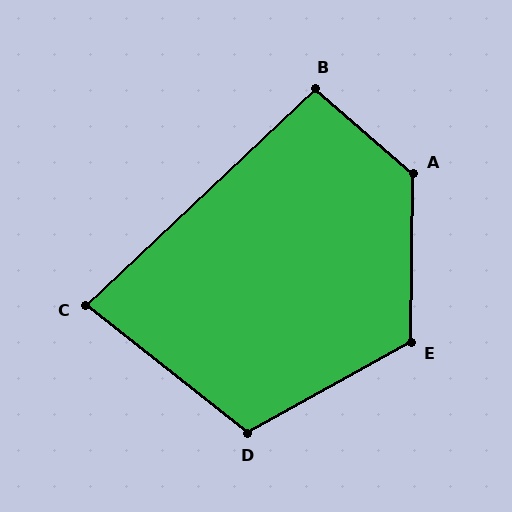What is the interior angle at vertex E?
Approximately 120 degrees (obtuse).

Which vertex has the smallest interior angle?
C, at approximately 82 degrees.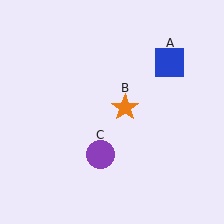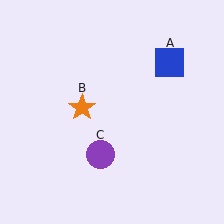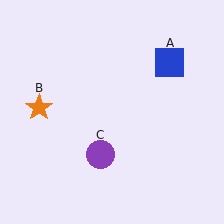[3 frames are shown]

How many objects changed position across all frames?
1 object changed position: orange star (object B).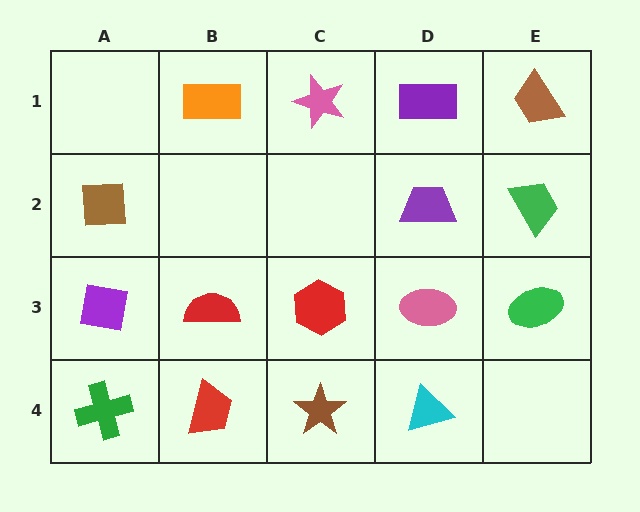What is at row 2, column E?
A green trapezoid.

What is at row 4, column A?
A green cross.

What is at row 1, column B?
An orange rectangle.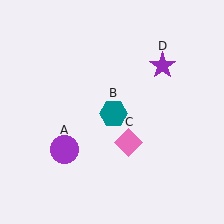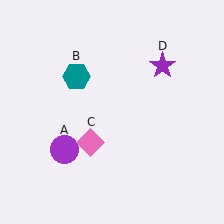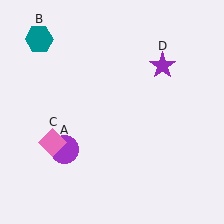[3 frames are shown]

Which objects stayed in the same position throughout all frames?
Purple circle (object A) and purple star (object D) remained stationary.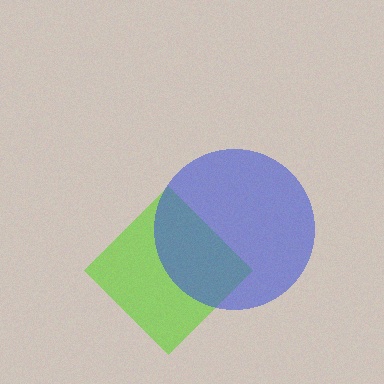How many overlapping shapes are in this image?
There are 2 overlapping shapes in the image.